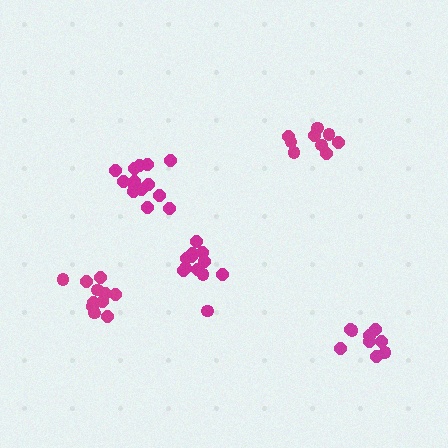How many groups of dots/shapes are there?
There are 5 groups.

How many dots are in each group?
Group 1: 9 dots, Group 2: 14 dots, Group 3: 11 dots, Group 4: 9 dots, Group 5: 12 dots (55 total).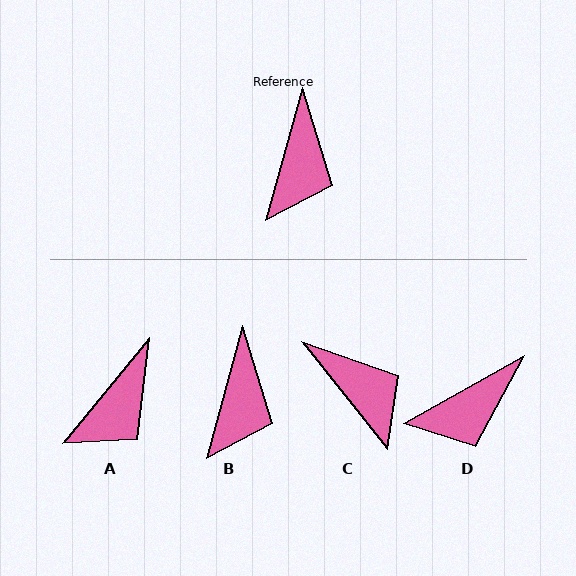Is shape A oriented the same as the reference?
No, it is off by about 24 degrees.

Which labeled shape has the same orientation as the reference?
B.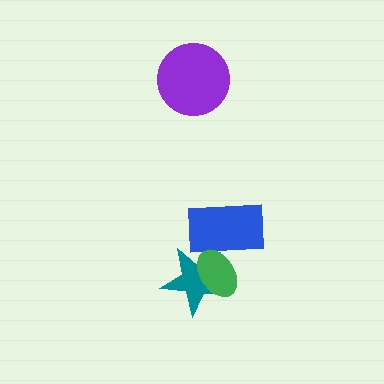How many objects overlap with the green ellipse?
2 objects overlap with the green ellipse.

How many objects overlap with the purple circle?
0 objects overlap with the purple circle.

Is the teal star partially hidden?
Yes, it is partially covered by another shape.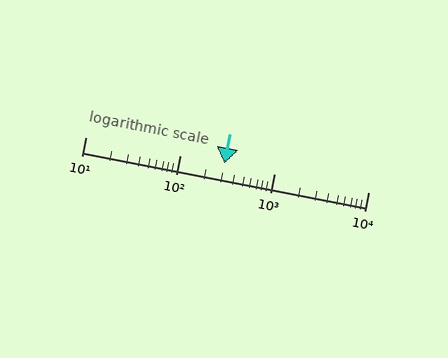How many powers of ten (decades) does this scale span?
The scale spans 3 decades, from 10 to 10000.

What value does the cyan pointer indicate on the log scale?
The pointer indicates approximately 300.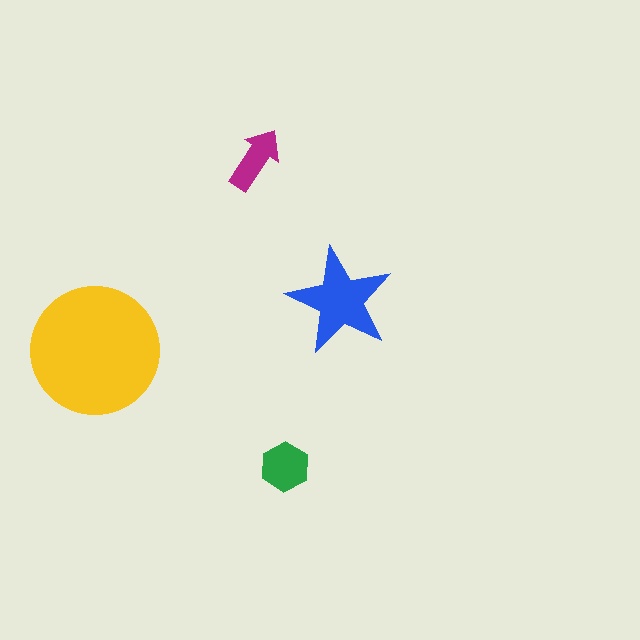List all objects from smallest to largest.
The magenta arrow, the green hexagon, the blue star, the yellow circle.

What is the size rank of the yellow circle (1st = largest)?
1st.